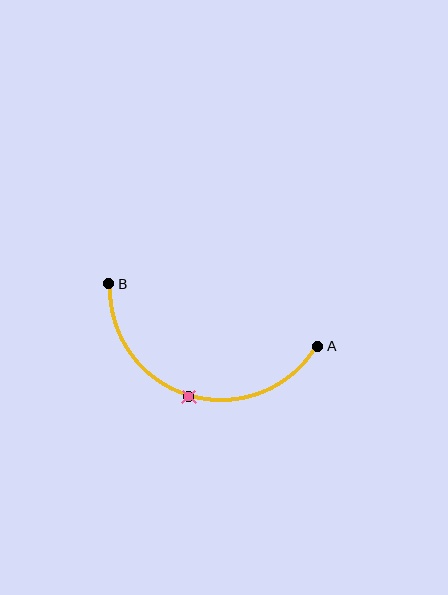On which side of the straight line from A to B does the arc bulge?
The arc bulges below the straight line connecting A and B.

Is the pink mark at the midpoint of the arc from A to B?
Yes. The pink mark lies on the arc at equal arc-length from both A and B — it is the arc midpoint.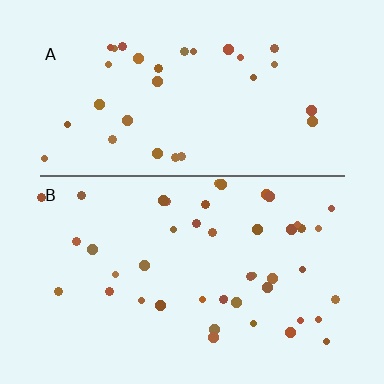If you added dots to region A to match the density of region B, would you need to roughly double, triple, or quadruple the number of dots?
Approximately double.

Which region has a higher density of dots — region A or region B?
B (the bottom).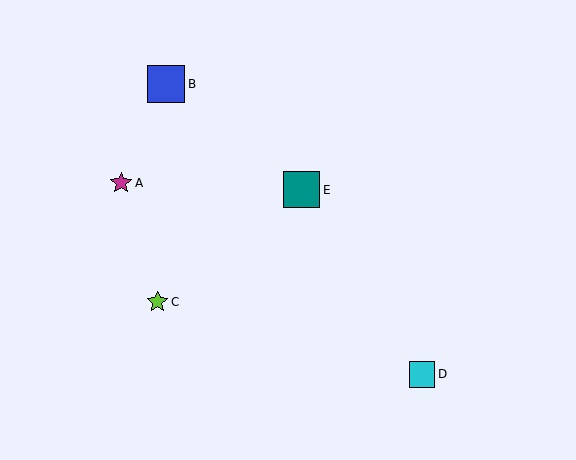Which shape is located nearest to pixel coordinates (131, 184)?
The magenta star (labeled A) at (121, 183) is nearest to that location.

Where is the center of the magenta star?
The center of the magenta star is at (121, 183).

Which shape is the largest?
The blue square (labeled B) is the largest.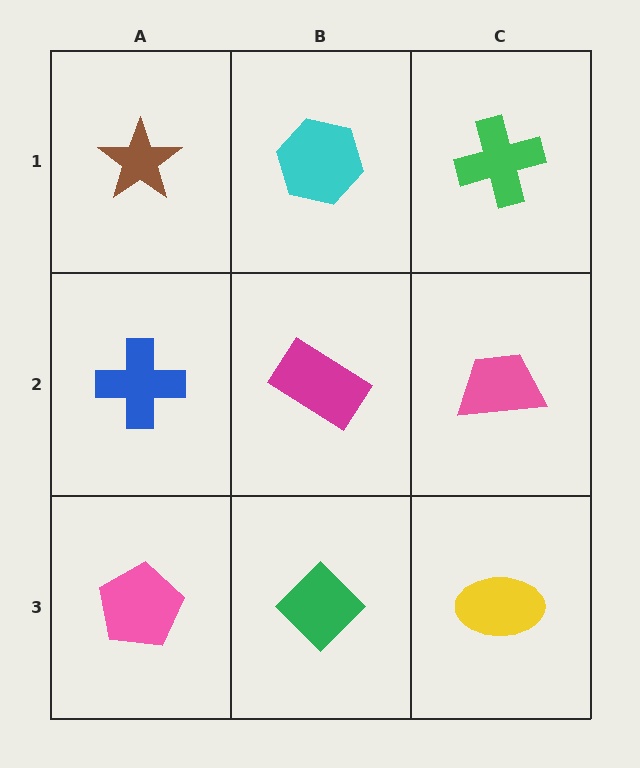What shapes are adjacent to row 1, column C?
A pink trapezoid (row 2, column C), a cyan hexagon (row 1, column B).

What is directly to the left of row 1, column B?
A brown star.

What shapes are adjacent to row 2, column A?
A brown star (row 1, column A), a pink pentagon (row 3, column A), a magenta rectangle (row 2, column B).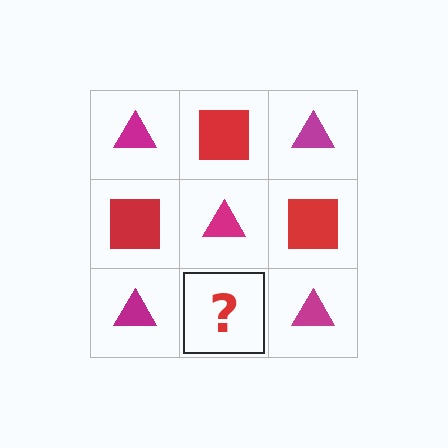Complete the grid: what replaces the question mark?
The question mark should be replaced with a red square.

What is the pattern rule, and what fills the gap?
The rule is that it alternates magenta triangle and red square in a checkerboard pattern. The gap should be filled with a red square.